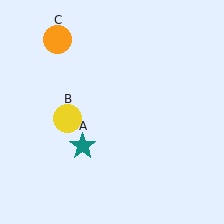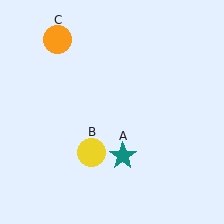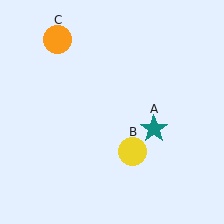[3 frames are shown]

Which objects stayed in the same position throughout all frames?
Orange circle (object C) remained stationary.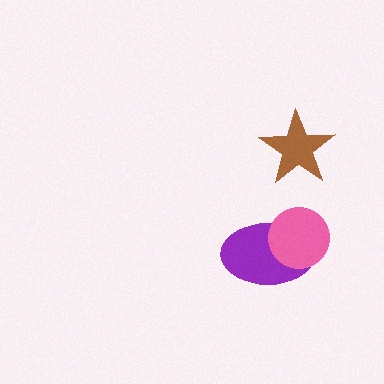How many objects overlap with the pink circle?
1 object overlaps with the pink circle.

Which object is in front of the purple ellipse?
The pink circle is in front of the purple ellipse.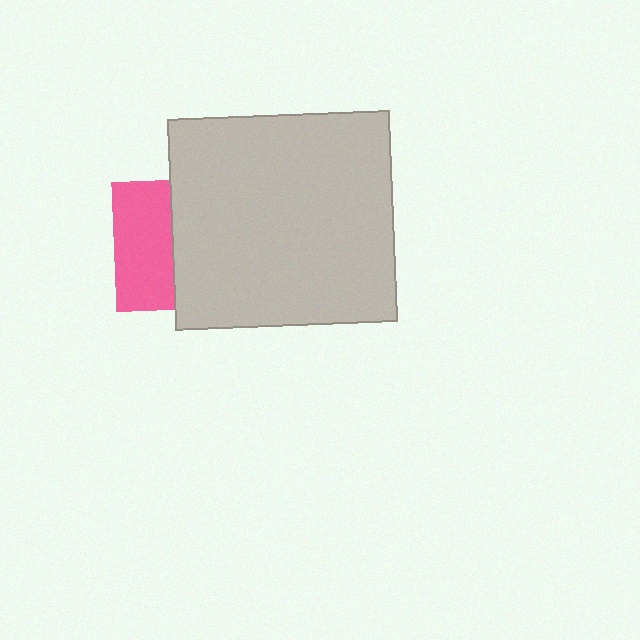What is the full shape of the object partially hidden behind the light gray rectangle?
The partially hidden object is a pink square.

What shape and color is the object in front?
The object in front is a light gray rectangle.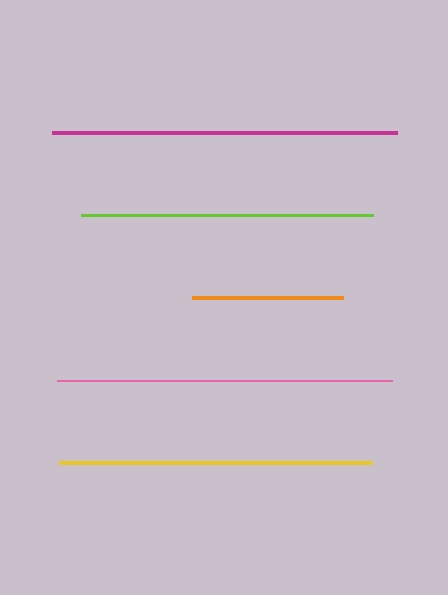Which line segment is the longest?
The magenta line is the longest at approximately 346 pixels.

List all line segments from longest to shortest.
From longest to shortest: magenta, pink, yellow, lime, orange.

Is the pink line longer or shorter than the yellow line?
The pink line is longer than the yellow line.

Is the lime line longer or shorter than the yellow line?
The yellow line is longer than the lime line.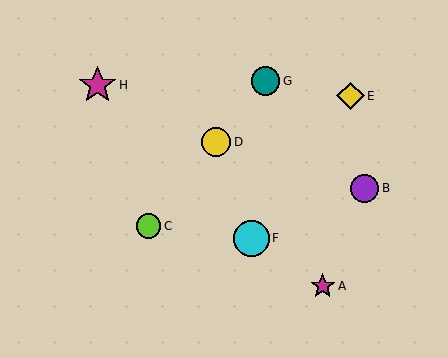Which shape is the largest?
The magenta star (labeled H) is the largest.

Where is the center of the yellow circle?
The center of the yellow circle is at (216, 142).